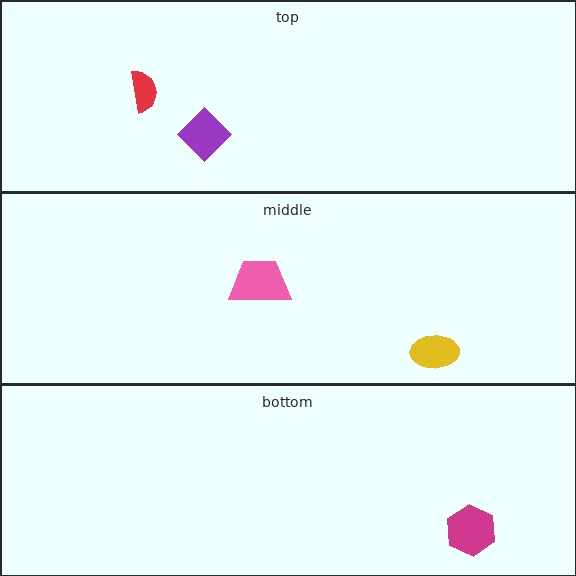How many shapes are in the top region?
2.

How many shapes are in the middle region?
2.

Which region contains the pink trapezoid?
The middle region.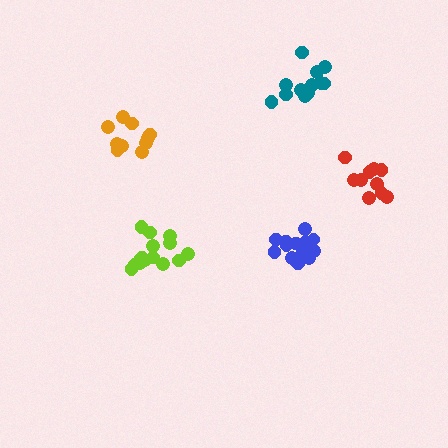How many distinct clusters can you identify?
There are 5 distinct clusters.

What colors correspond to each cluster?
The clusters are colored: blue, orange, red, teal, lime.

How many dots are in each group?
Group 1: 16 dots, Group 2: 10 dots, Group 3: 10 dots, Group 4: 12 dots, Group 5: 15 dots (63 total).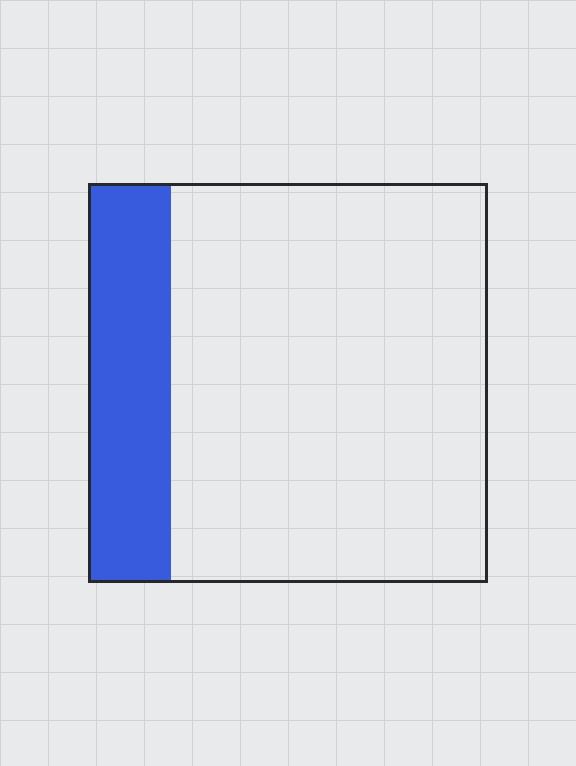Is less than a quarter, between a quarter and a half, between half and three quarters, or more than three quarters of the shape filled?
Less than a quarter.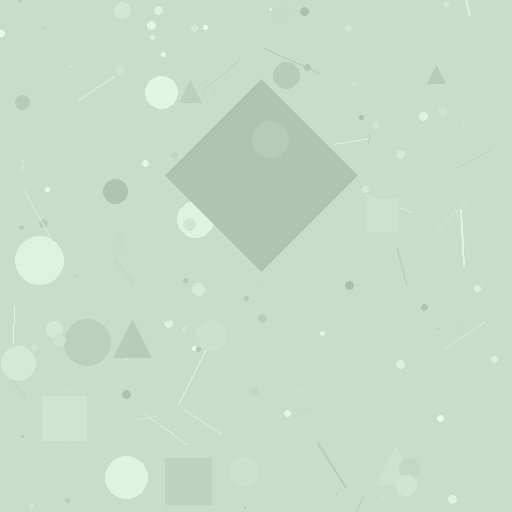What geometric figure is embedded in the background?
A diamond is embedded in the background.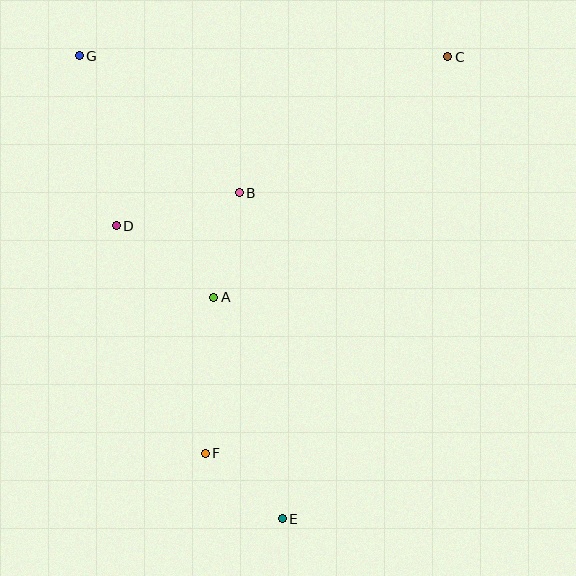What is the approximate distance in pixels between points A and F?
The distance between A and F is approximately 156 pixels.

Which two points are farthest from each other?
Points E and G are farthest from each other.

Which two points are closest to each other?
Points E and F are closest to each other.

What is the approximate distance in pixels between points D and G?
The distance between D and G is approximately 174 pixels.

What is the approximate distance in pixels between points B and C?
The distance between B and C is approximately 249 pixels.